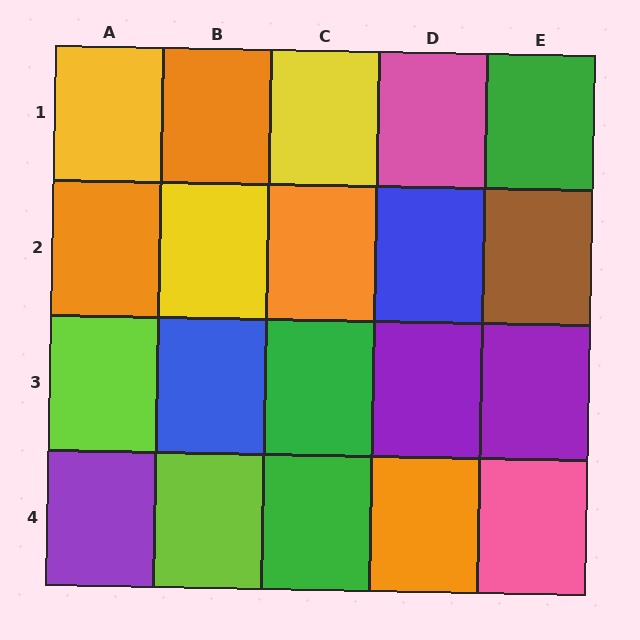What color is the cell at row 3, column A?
Lime.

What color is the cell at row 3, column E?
Purple.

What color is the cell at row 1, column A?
Yellow.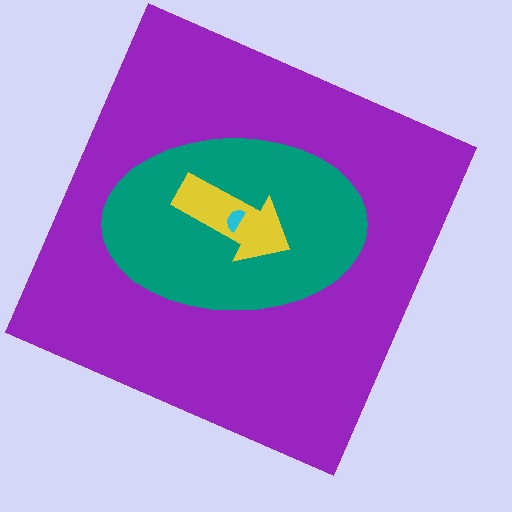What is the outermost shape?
The purple square.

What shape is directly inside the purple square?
The teal ellipse.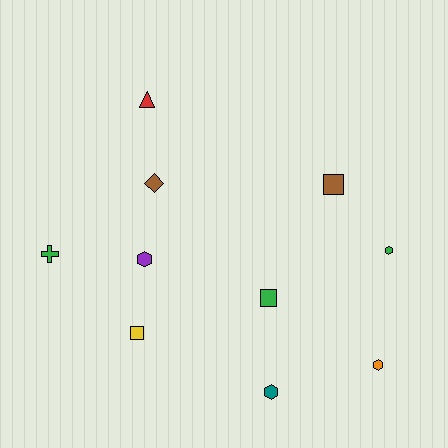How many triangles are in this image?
There is 1 triangle.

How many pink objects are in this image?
There are no pink objects.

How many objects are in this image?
There are 10 objects.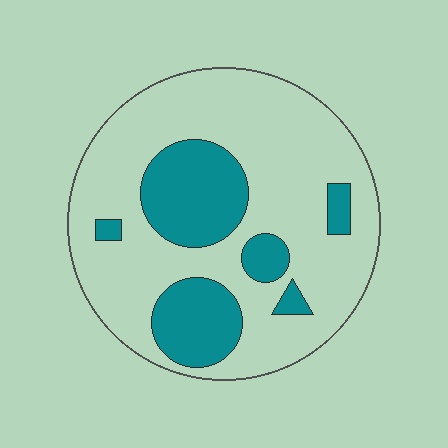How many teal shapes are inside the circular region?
6.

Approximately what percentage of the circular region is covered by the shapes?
Approximately 25%.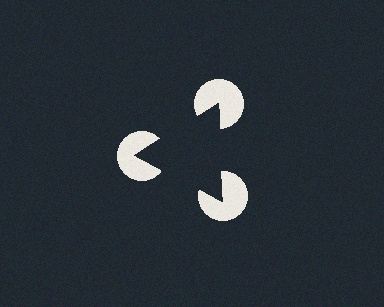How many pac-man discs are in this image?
There are 3 — one at each vertex of the illusory triangle.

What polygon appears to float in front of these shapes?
An illusory triangle — its edges are inferred from the aligned wedge cuts in the pac-man discs, not physically drawn.